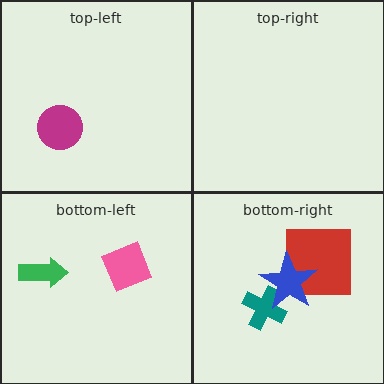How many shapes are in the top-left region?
1.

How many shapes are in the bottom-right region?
3.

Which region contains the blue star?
The bottom-right region.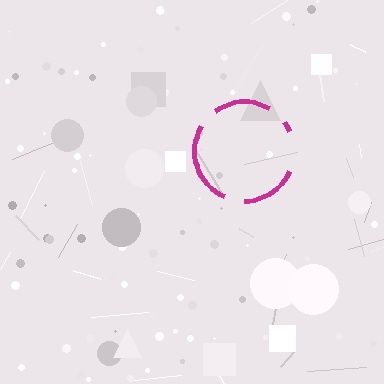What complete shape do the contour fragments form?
The contour fragments form a circle.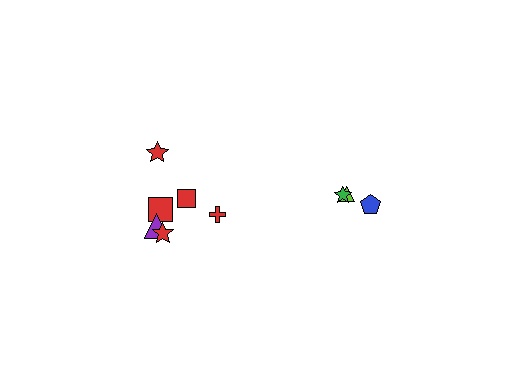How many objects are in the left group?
There are 6 objects.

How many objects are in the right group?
There are 3 objects.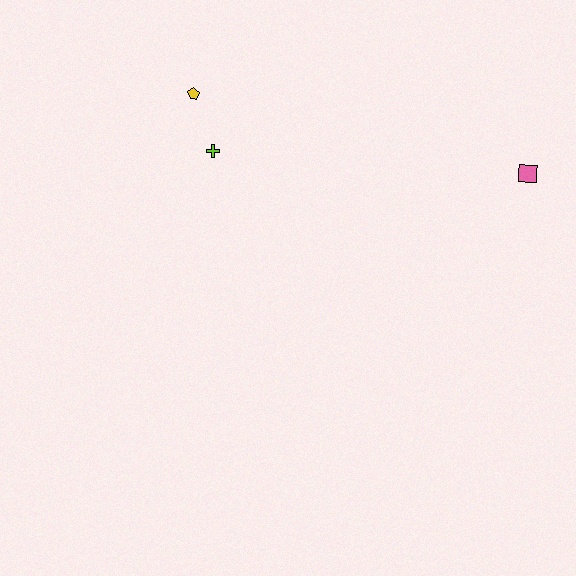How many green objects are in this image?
There are no green objects.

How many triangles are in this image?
There are no triangles.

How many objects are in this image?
There are 3 objects.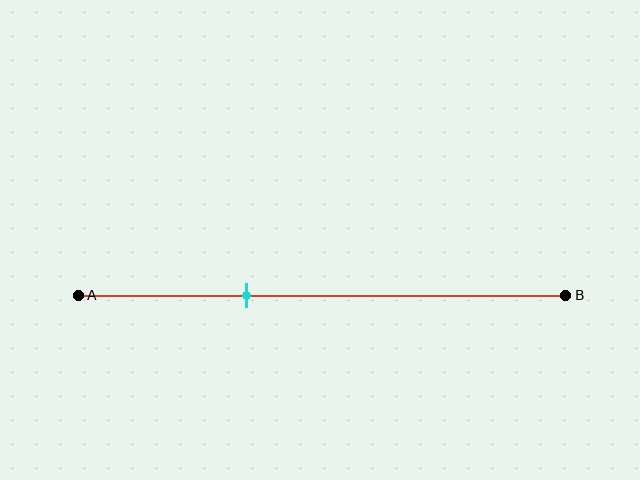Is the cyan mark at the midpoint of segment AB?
No, the mark is at about 35% from A, not at the 50% midpoint.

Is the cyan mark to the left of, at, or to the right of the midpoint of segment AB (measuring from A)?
The cyan mark is to the left of the midpoint of segment AB.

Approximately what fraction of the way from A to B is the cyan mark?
The cyan mark is approximately 35% of the way from A to B.